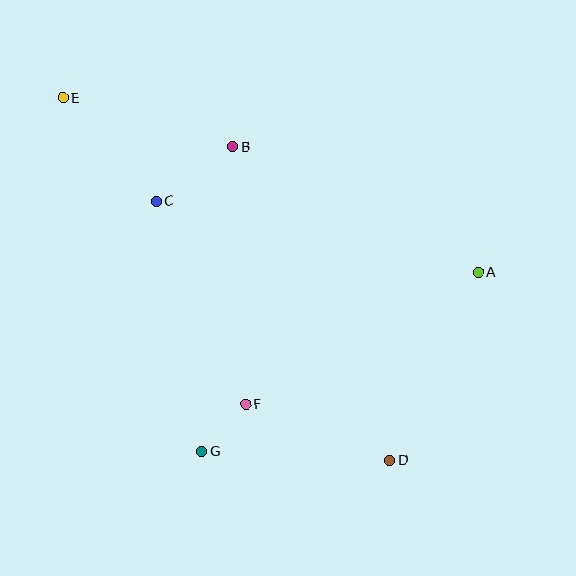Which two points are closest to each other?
Points F and G are closest to each other.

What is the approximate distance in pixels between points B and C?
The distance between B and C is approximately 94 pixels.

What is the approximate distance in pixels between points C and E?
The distance between C and E is approximately 139 pixels.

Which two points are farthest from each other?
Points D and E are farthest from each other.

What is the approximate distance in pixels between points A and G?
The distance between A and G is approximately 329 pixels.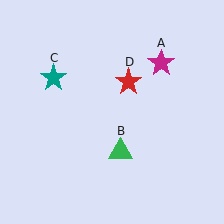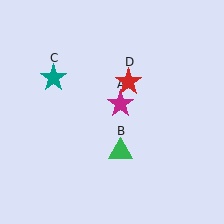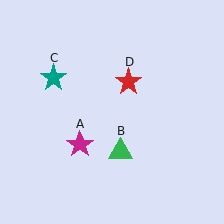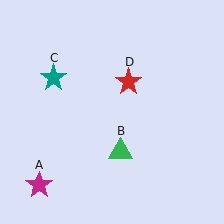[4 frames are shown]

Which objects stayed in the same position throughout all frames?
Green triangle (object B) and teal star (object C) and red star (object D) remained stationary.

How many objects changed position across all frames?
1 object changed position: magenta star (object A).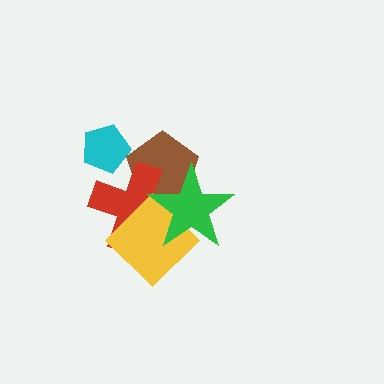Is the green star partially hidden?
No, no other shape covers it.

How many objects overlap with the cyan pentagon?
0 objects overlap with the cyan pentagon.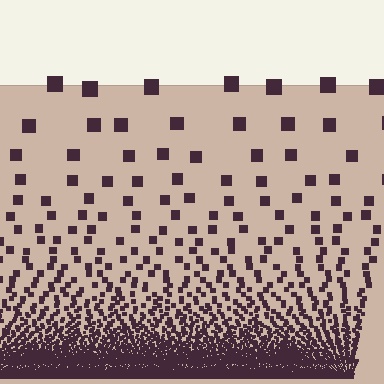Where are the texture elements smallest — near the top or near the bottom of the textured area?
Near the bottom.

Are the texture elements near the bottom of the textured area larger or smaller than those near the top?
Smaller. The gradient is inverted — elements near the bottom are smaller and denser.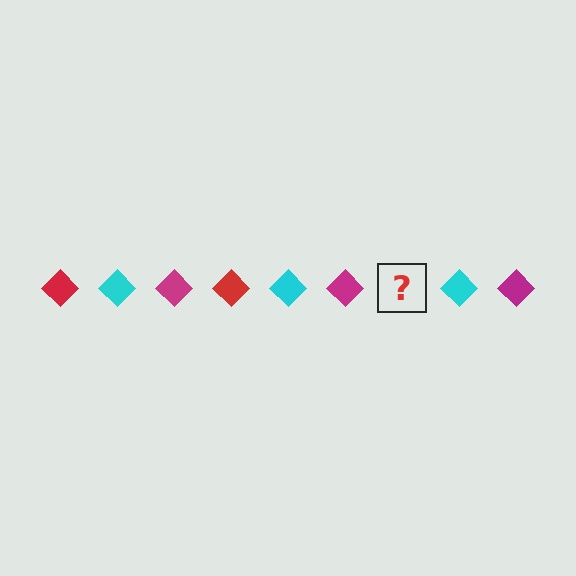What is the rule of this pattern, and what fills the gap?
The rule is that the pattern cycles through red, cyan, magenta diamonds. The gap should be filled with a red diamond.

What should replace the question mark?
The question mark should be replaced with a red diamond.